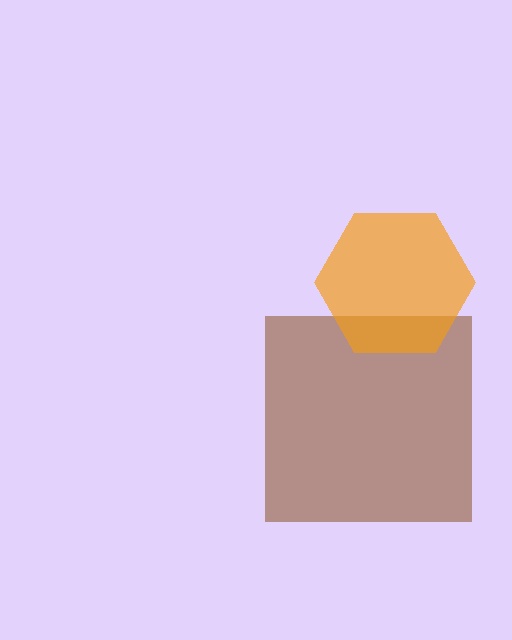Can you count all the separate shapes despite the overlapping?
Yes, there are 2 separate shapes.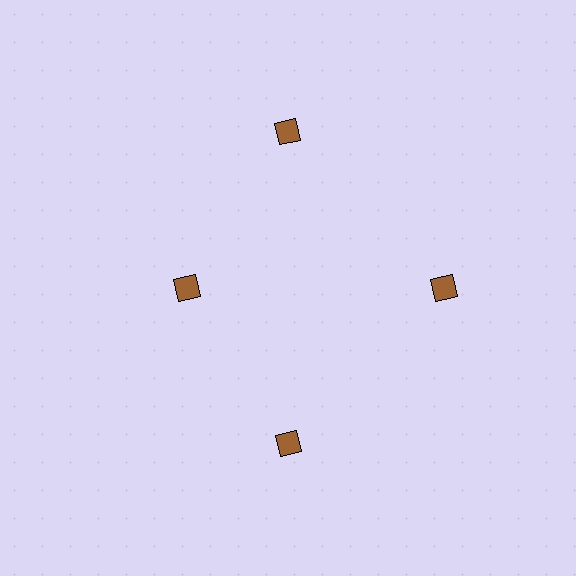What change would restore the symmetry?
The symmetry would be restored by moving it outward, back onto the ring so that all 4 diamonds sit at equal angles and equal distance from the center.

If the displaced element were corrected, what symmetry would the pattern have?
It would have 4-fold rotational symmetry — the pattern would map onto itself every 90 degrees.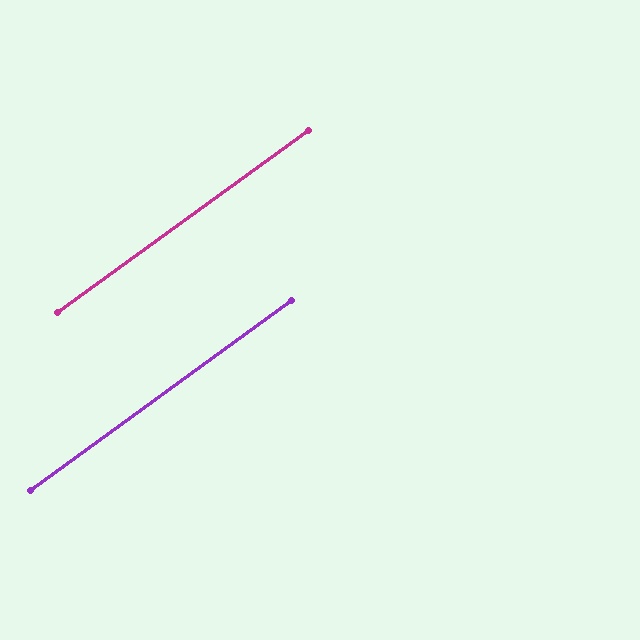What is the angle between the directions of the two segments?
Approximately 0 degrees.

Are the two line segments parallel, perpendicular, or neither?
Parallel — their directions differ by only 0.1°.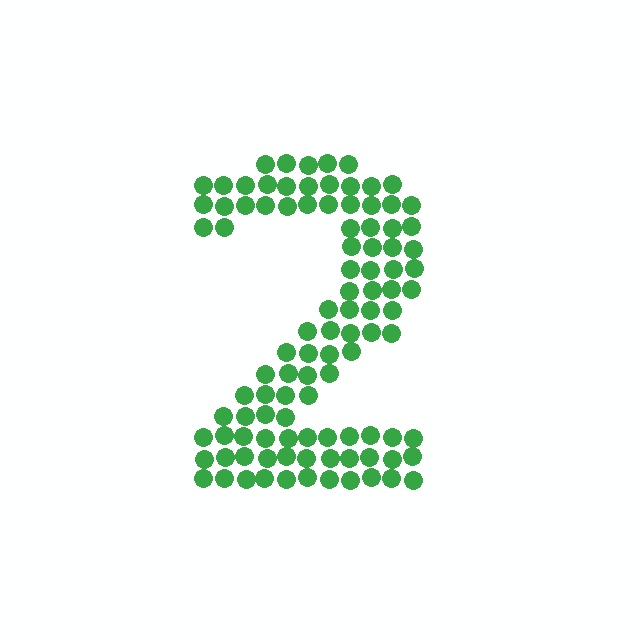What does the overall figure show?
The overall figure shows the digit 2.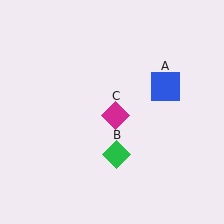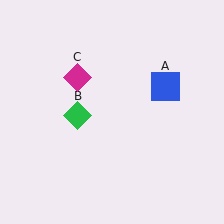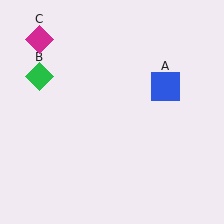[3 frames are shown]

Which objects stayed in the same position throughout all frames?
Blue square (object A) remained stationary.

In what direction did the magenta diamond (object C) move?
The magenta diamond (object C) moved up and to the left.